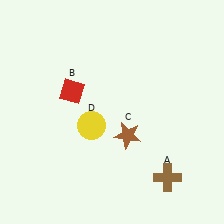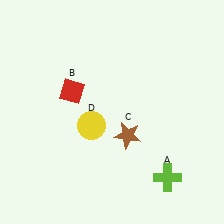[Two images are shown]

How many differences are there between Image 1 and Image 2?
There is 1 difference between the two images.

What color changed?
The cross (A) changed from brown in Image 1 to lime in Image 2.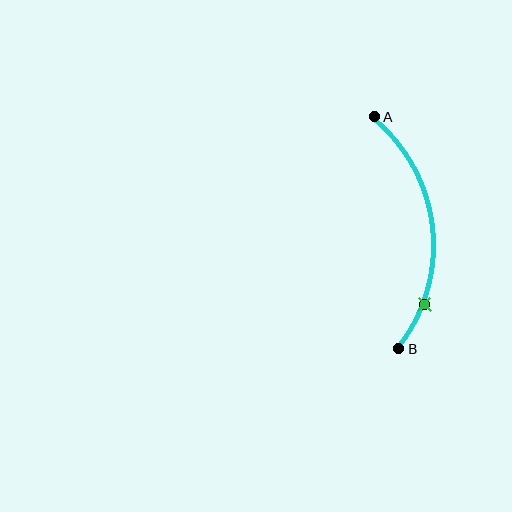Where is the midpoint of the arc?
The arc midpoint is the point on the curve farthest from the straight line joining A and B. It sits to the right of that line.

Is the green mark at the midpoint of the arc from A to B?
No. The green mark lies on the arc but is closer to endpoint B. The arc midpoint would be at the point on the curve equidistant along the arc from both A and B.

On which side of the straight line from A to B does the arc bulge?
The arc bulges to the right of the straight line connecting A and B.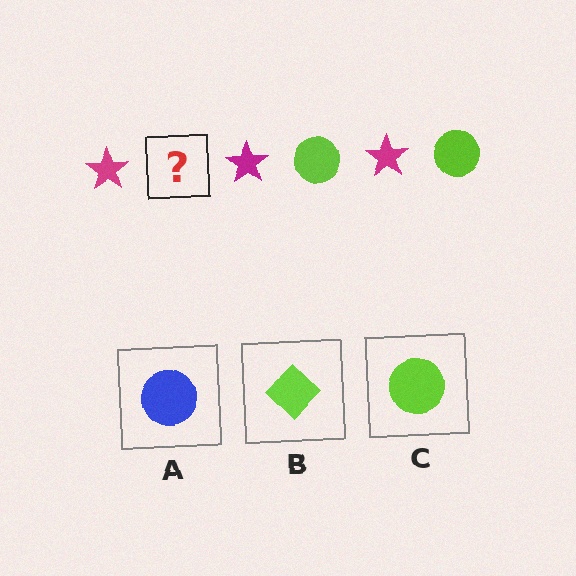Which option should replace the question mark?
Option C.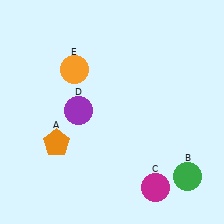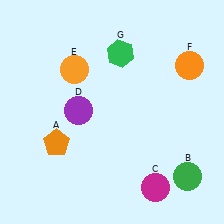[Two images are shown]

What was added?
An orange circle (F), a green hexagon (G) were added in Image 2.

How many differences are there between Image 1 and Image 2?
There are 2 differences between the two images.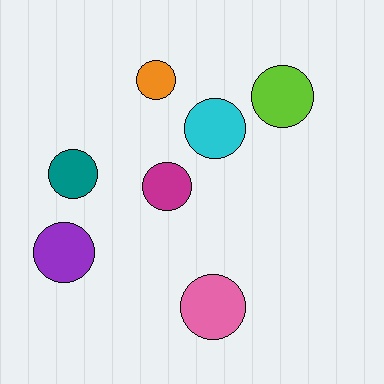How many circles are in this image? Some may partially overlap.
There are 7 circles.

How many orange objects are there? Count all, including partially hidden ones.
There is 1 orange object.